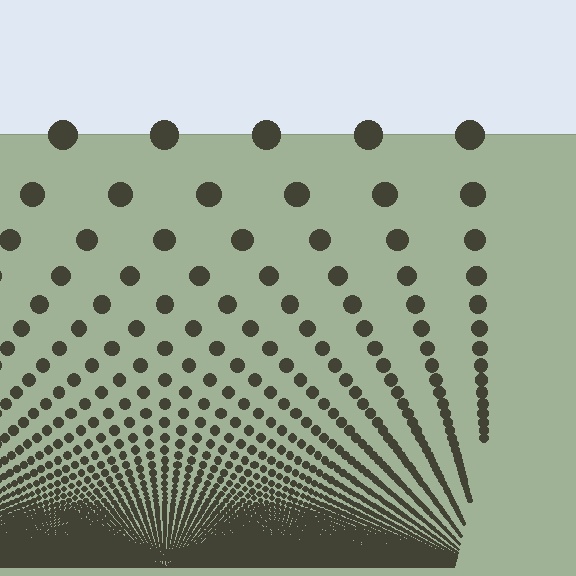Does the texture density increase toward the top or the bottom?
Density increases toward the bottom.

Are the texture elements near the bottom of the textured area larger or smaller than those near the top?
Smaller. The gradient is inverted — elements near the bottom are smaller and denser.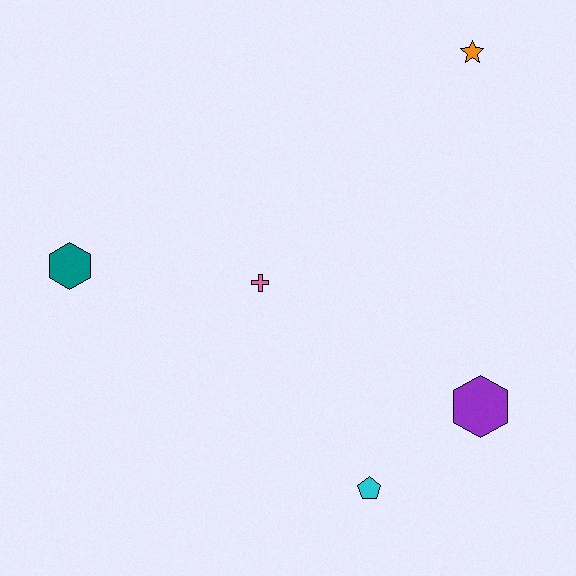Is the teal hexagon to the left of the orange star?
Yes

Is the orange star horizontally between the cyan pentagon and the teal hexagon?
No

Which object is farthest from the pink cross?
The orange star is farthest from the pink cross.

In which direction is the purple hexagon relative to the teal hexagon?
The purple hexagon is to the right of the teal hexagon.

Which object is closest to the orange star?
The pink cross is closest to the orange star.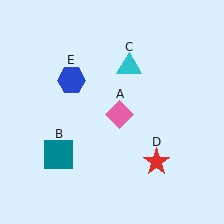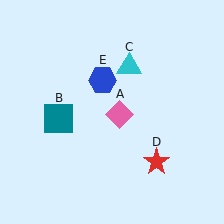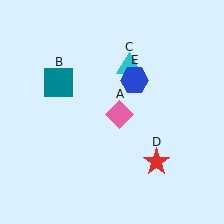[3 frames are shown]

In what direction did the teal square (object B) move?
The teal square (object B) moved up.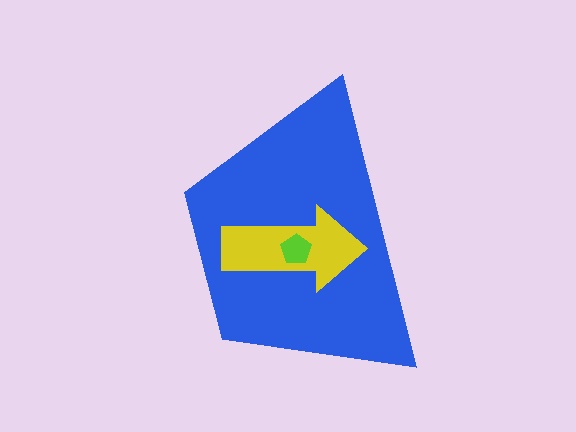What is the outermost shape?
The blue trapezoid.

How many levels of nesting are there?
3.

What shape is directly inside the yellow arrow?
The lime pentagon.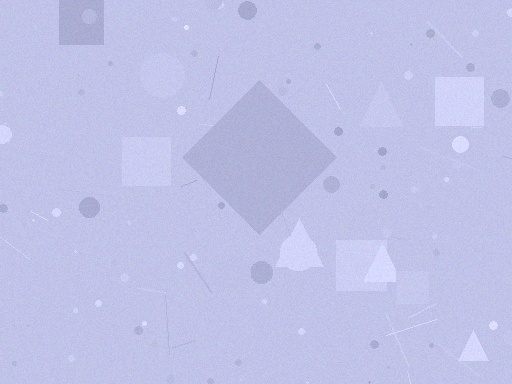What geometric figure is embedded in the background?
A diamond is embedded in the background.